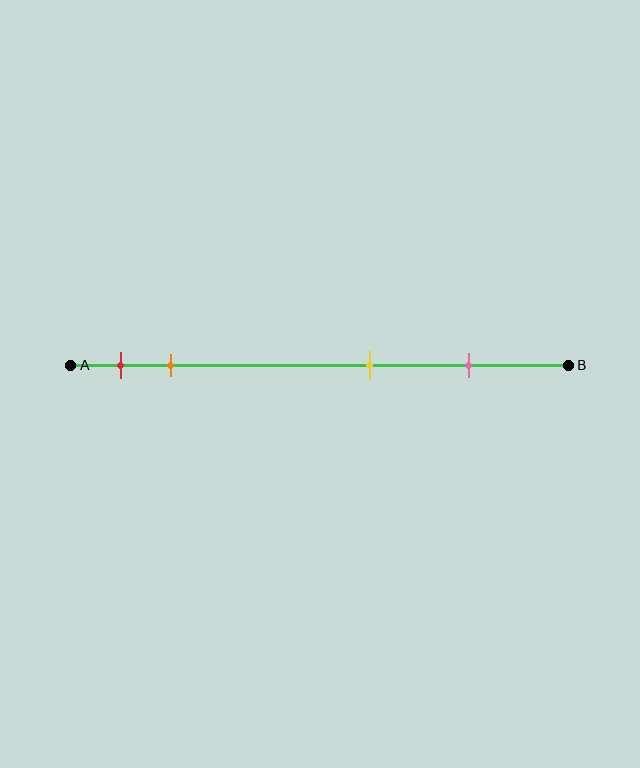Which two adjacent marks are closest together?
The red and orange marks are the closest adjacent pair.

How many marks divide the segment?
There are 4 marks dividing the segment.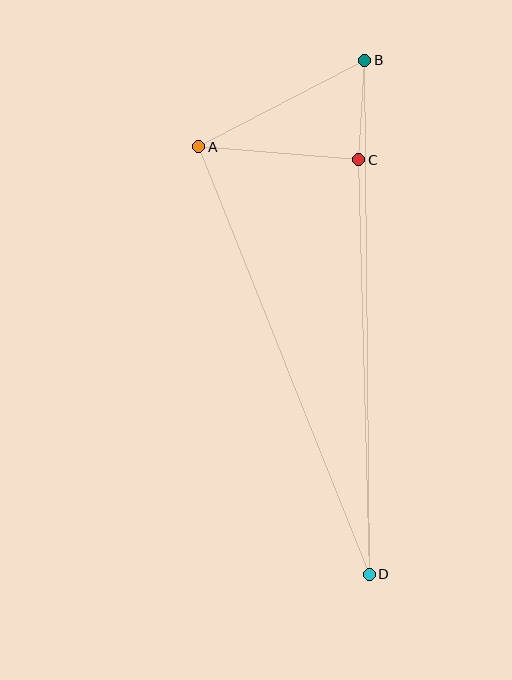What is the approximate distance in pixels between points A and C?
The distance between A and C is approximately 160 pixels.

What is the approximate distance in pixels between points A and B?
The distance between A and B is approximately 187 pixels.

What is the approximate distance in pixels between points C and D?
The distance between C and D is approximately 414 pixels.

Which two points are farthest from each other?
Points B and D are farthest from each other.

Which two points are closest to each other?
Points B and C are closest to each other.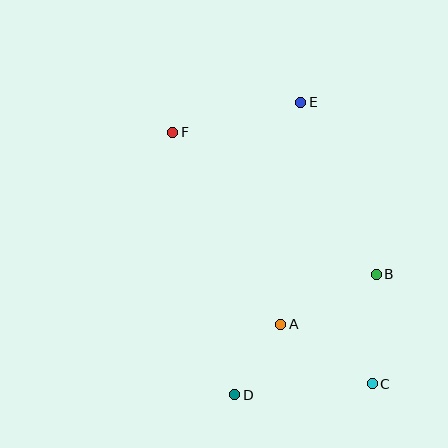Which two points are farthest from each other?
Points C and F are farthest from each other.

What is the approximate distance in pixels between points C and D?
The distance between C and D is approximately 138 pixels.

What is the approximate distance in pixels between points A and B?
The distance between A and B is approximately 108 pixels.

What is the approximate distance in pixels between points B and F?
The distance between B and F is approximately 248 pixels.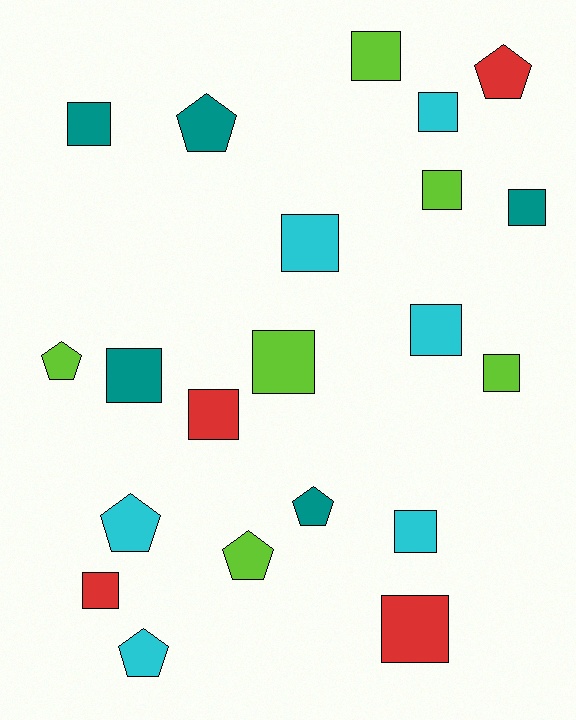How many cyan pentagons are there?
There are 2 cyan pentagons.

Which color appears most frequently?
Cyan, with 6 objects.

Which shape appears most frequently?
Square, with 14 objects.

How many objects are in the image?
There are 21 objects.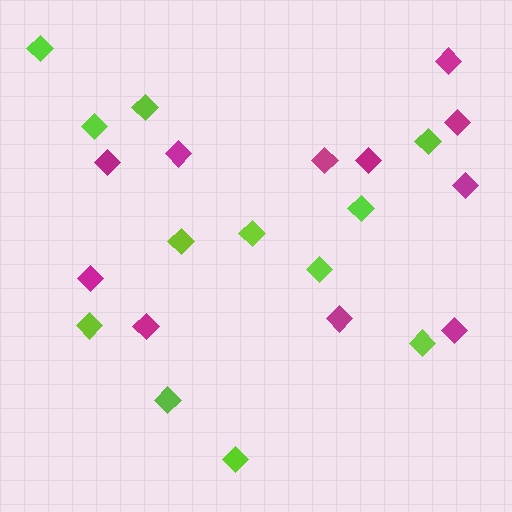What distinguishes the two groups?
There are 2 groups: one group of lime diamonds (12) and one group of magenta diamonds (11).